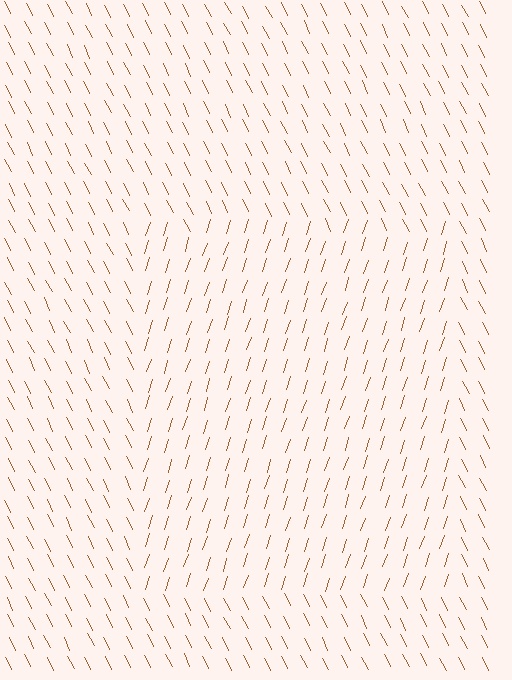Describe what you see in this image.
The image is filled with small brown line segments. A rectangle region in the image has lines oriented differently from the surrounding lines, creating a visible texture boundary.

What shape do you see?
I see a rectangle.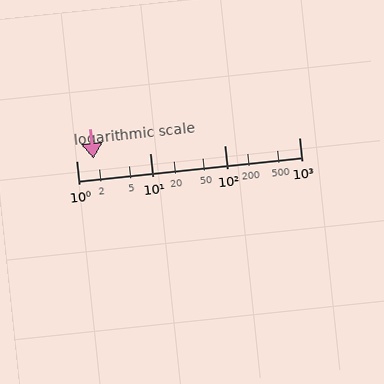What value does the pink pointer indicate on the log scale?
The pointer indicates approximately 1.7.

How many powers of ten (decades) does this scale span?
The scale spans 3 decades, from 1 to 1000.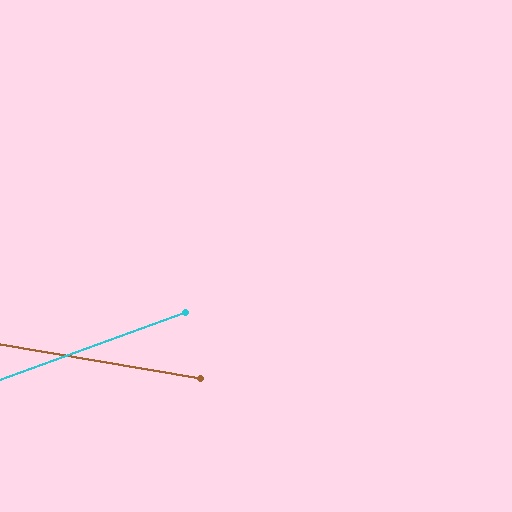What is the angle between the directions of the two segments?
Approximately 29 degrees.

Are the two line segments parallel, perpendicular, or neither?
Neither parallel nor perpendicular — they differ by about 29°.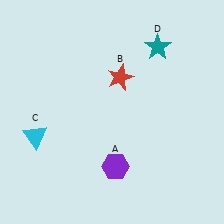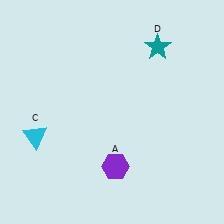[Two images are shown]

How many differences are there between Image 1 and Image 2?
There is 1 difference between the two images.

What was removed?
The red star (B) was removed in Image 2.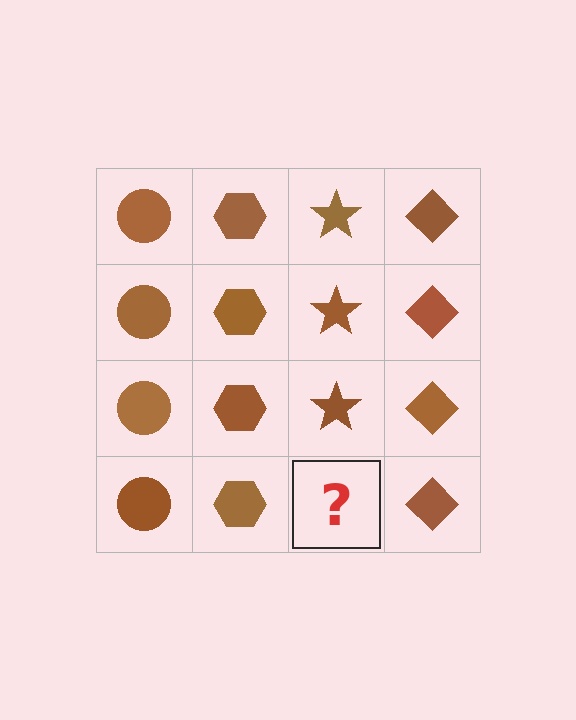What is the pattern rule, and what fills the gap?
The rule is that each column has a consistent shape. The gap should be filled with a brown star.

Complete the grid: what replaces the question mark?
The question mark should be replaced with a brown star.